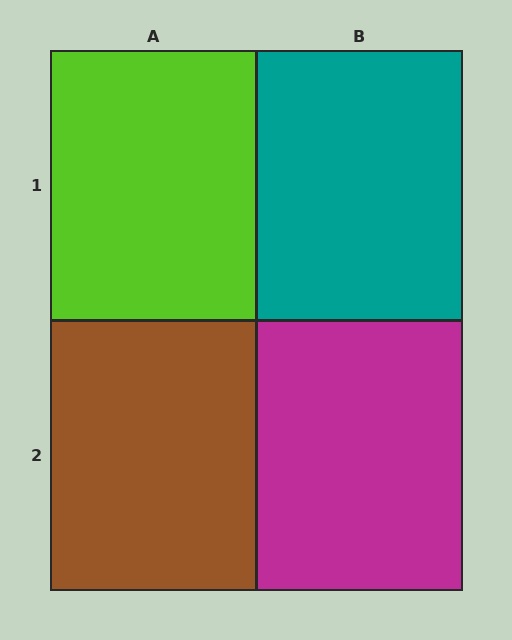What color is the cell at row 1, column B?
Teal.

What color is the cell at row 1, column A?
Lime.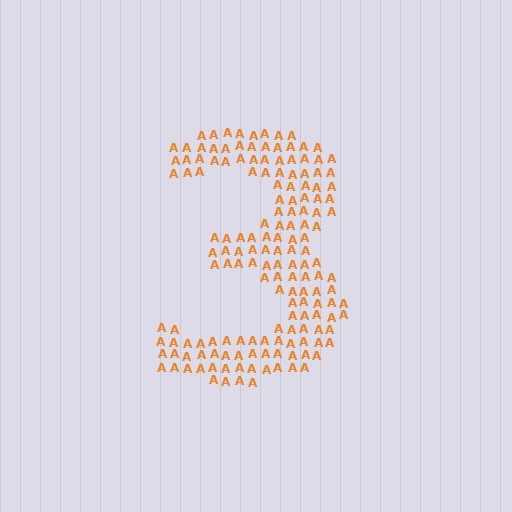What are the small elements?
The small elements are letter A's.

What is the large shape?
The large shape is the digit 3.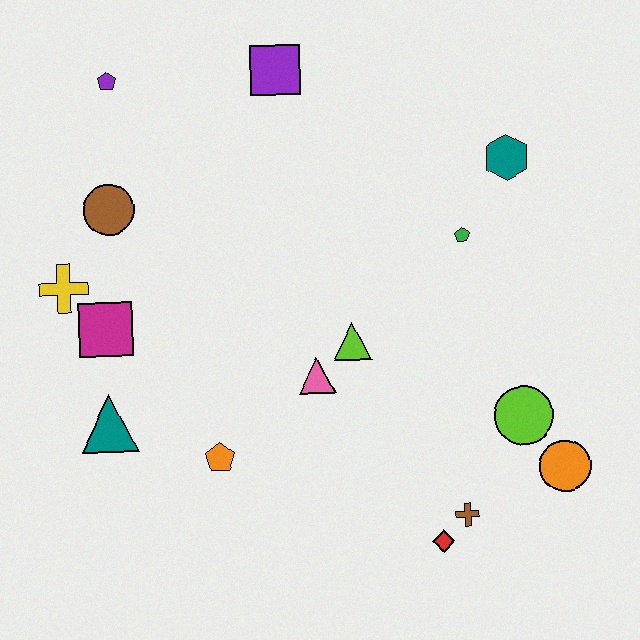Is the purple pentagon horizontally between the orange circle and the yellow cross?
Yes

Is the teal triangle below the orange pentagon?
No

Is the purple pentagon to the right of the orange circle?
No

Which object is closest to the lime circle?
The orange circle is closest to the lime circle.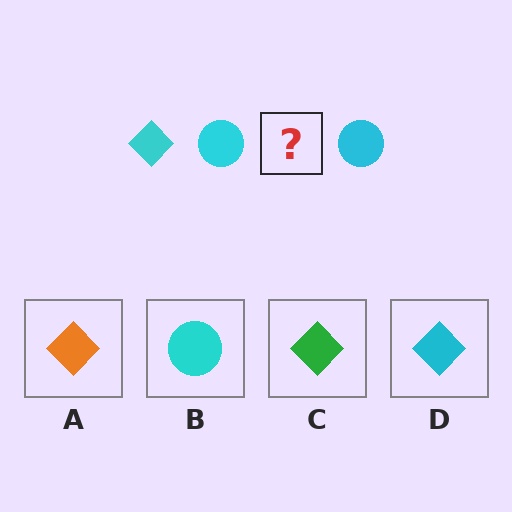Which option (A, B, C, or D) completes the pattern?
D.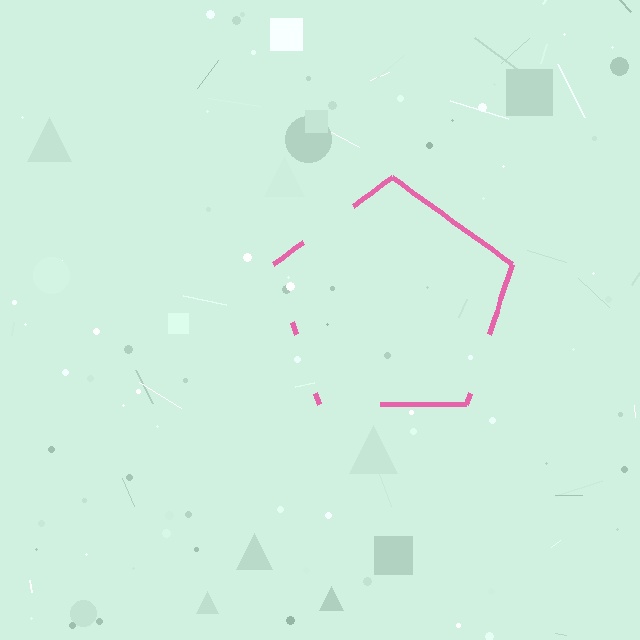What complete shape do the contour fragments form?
The contour fragments form a pentagon.